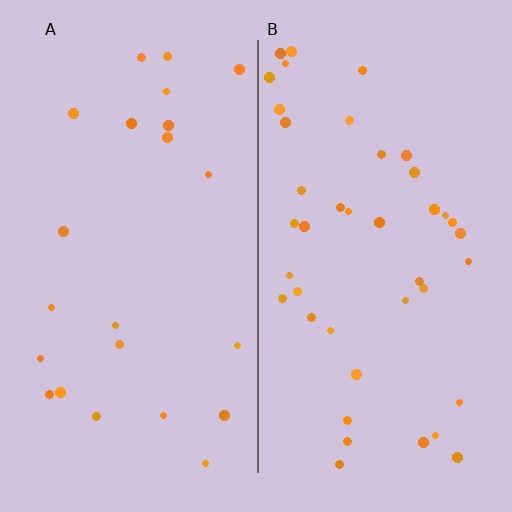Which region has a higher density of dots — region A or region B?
B (the right).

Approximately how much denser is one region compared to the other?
Approximately 1.7× — region B over region A.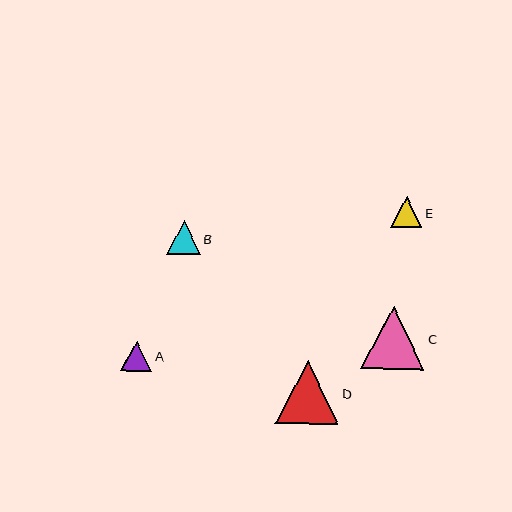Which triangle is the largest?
Triangle D is the largest with a size of approximately 64 pixels.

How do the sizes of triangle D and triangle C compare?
Triangle D and triangle C are approximately the same size.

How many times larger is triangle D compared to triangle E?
Triangle D is approximately 2.1 times the size of triangle E.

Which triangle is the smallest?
Triangle E is the smallest with a size of approximately 31 pixels.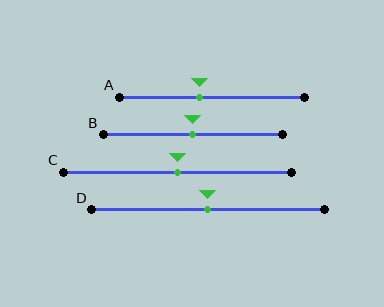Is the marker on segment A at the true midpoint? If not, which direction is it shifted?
No, the marker on segment A is shifted to the left by about 7% of the segment length.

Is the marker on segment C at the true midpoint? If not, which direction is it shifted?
Yes, the marker on segment C is at the true midpoint.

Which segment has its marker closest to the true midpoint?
Segment B has its marker closest to the true midpoint.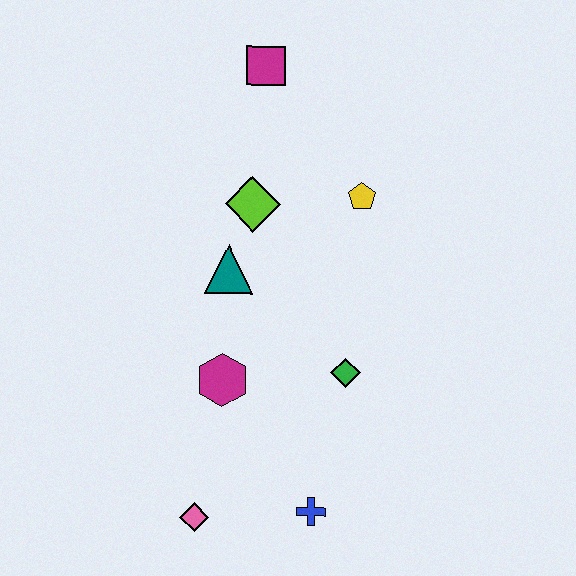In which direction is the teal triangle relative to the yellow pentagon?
The teal triangle is to the left of the yellow pentagon.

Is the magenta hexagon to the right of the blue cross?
No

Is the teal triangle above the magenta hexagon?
Yes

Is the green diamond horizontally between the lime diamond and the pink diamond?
No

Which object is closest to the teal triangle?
The lime diamond is closest to the teal triangle.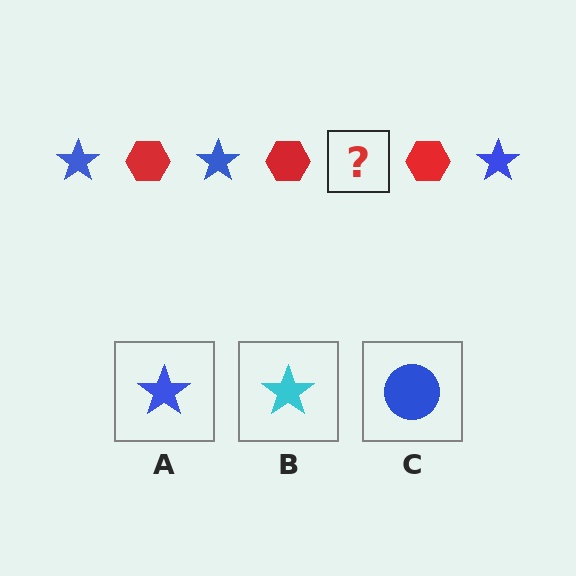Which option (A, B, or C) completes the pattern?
A.